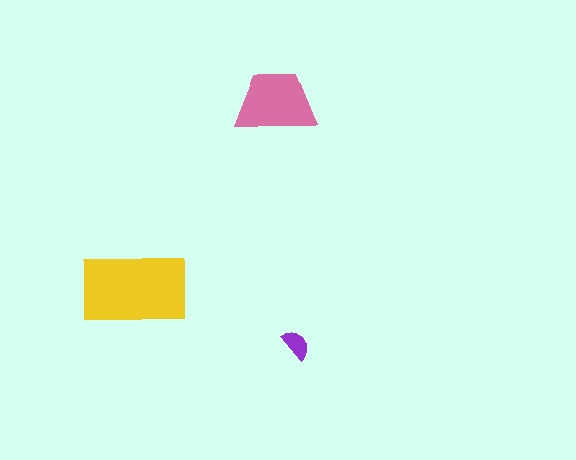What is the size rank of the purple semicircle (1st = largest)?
3rd.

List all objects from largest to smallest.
The yellow rectangle, the pink trapezoid, the purple semicircle.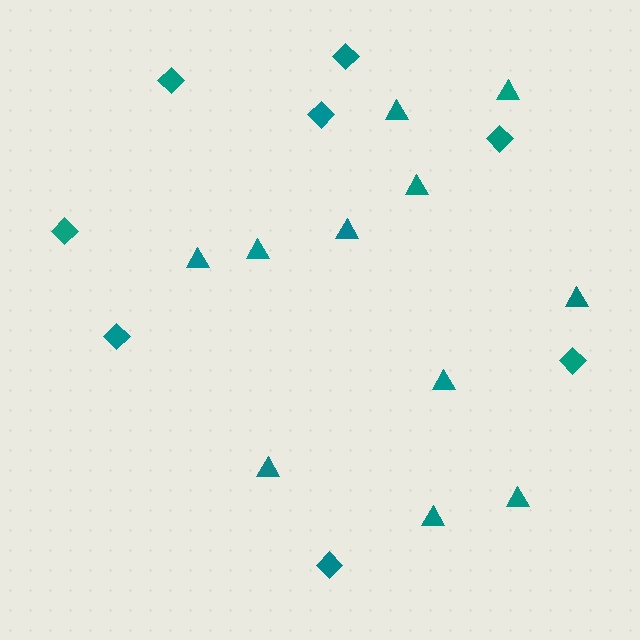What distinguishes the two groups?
There are 2 groups: one group of diamonds (8) and one group of triangles (11).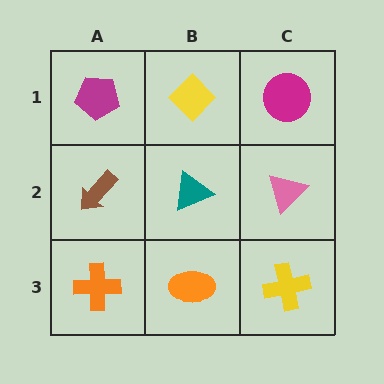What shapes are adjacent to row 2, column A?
A magenta pentagon (row 1, column A), an orange cross (row 3, column A), a teal triangle (row 2, column B).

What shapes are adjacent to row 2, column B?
A yellow diamond (row 1, column B), an orange ellipse (row 3, column B), a brown arrow (row 2, column A), a pink triangle (row 2, column C).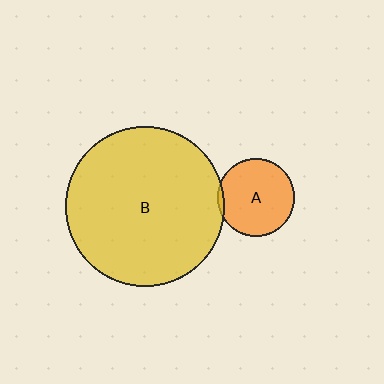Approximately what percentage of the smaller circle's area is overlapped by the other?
Approximately 5%.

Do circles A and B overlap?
Yes.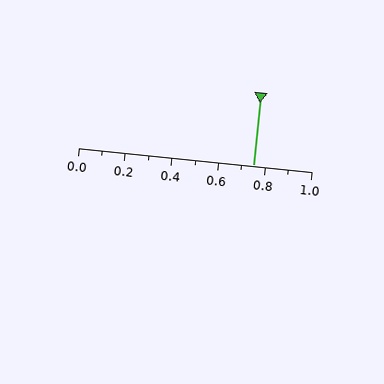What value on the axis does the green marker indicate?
The marker indicates approximately 0.75.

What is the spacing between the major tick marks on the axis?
The major ticks are spaced 0.2 apart.